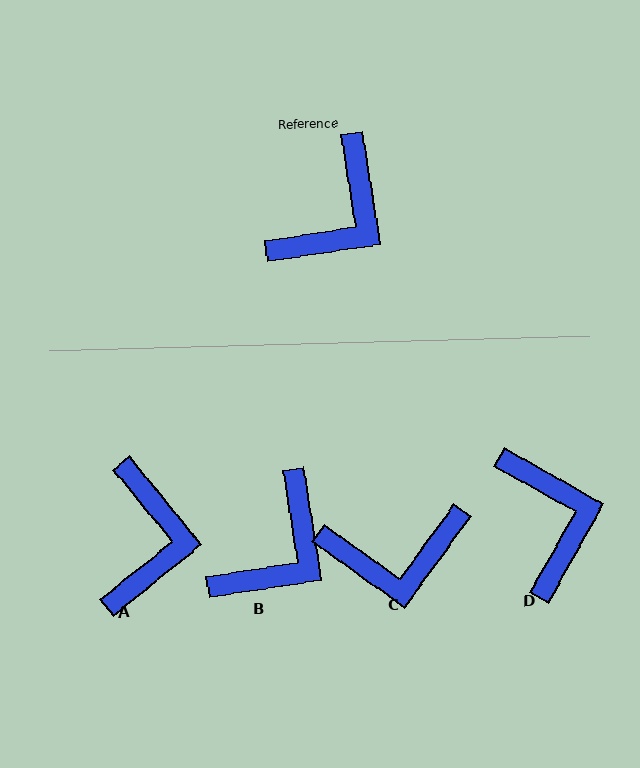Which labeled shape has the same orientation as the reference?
B.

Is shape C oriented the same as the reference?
No, it is off by about 45 degrees.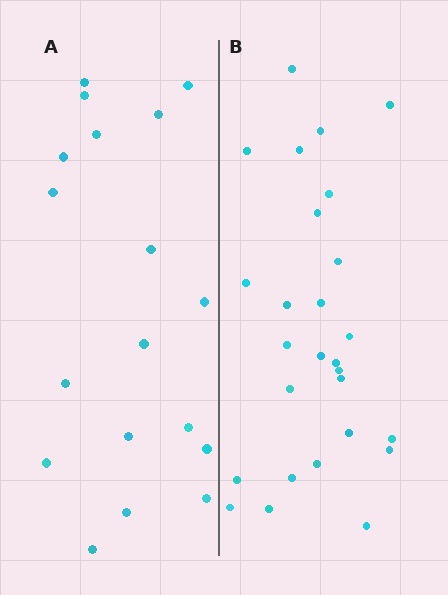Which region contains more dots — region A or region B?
Region B (the right region) has more dots.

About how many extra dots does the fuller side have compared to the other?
Region B has roughly 8 or so more dots than region A.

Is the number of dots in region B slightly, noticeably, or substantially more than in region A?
Region B has substantially more. The ratio is roughly 1.5 to 1.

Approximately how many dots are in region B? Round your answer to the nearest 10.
About 30 dots. (The exact count is 27, which rounds to 30.)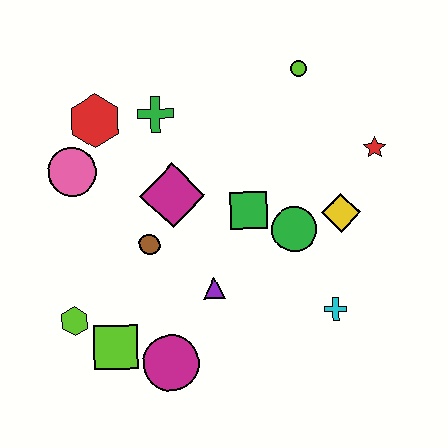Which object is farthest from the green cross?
The cyan cross is farthest from the green cross.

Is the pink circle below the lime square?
No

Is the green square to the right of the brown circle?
Yes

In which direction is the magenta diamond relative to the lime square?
The magenta diamond is above the lime square.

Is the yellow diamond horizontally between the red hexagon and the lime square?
No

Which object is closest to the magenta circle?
The lime square is closest to the magenta circle.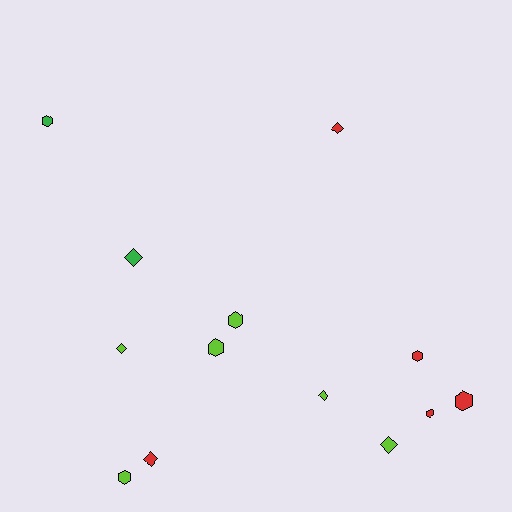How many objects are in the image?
There are 13 objects.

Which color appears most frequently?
Lime, with 6 objects.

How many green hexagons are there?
There is 1 green hexagon.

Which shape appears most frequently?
Hexagon, with 7 objects.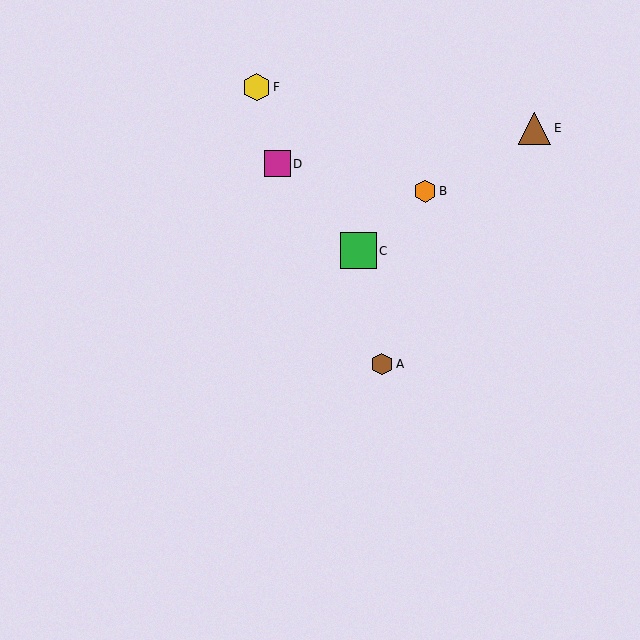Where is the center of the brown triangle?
The center of the brown triangle is at (534, 128).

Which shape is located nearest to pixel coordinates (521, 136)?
The brown triangle (labeled E) at (534, 128) is nearest to that location.